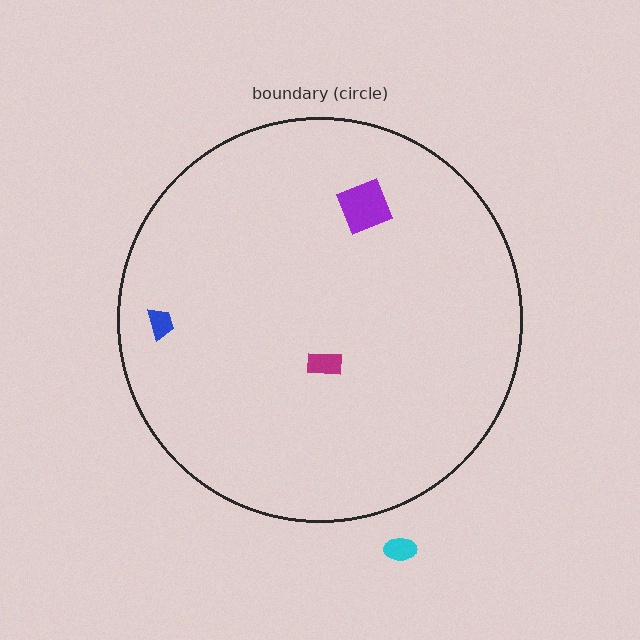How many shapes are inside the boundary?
3 inside, 1 outside.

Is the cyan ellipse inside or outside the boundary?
Outside.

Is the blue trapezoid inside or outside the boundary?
Inside.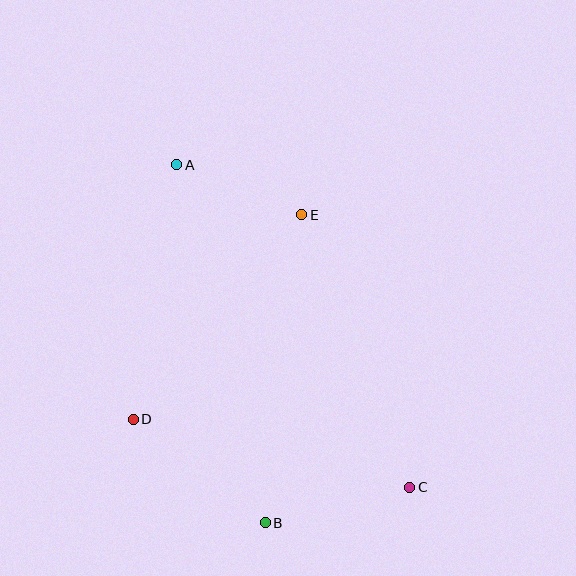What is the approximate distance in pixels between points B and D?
The distance between B and D is approximately 168 pixels.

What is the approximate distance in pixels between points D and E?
The distance between D and E is approximately 265 pixels.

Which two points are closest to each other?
Points A and E are closest to each other.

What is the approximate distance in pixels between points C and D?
The distance between C and D is approximately 285 pixels.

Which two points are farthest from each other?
Points A and C are farthest from each other.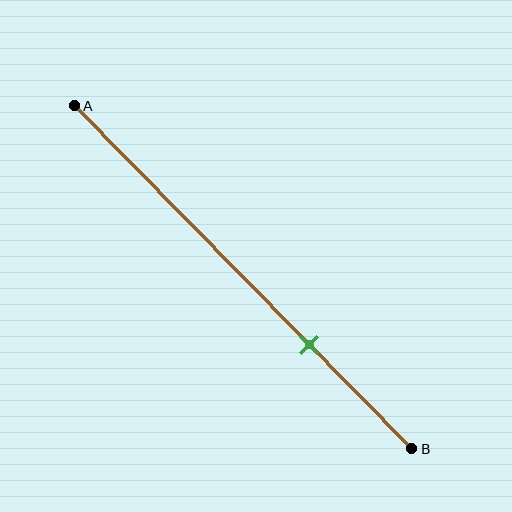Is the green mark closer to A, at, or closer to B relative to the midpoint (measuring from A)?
The green mark is closer to point B than the midpoint of segment AB.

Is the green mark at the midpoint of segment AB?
No, the mark is at about 70% from A, not at the 50% midpoint.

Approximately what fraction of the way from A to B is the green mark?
The green mark is approximately 70% of the way from A to B.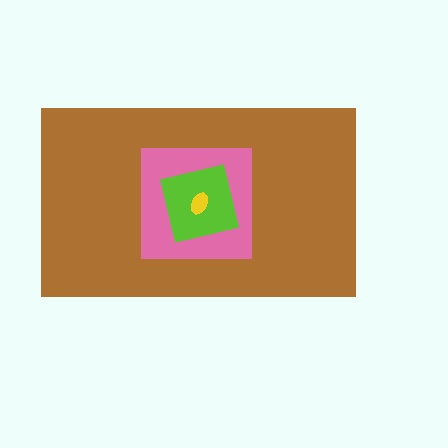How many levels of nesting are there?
4.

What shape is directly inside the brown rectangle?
The pink square.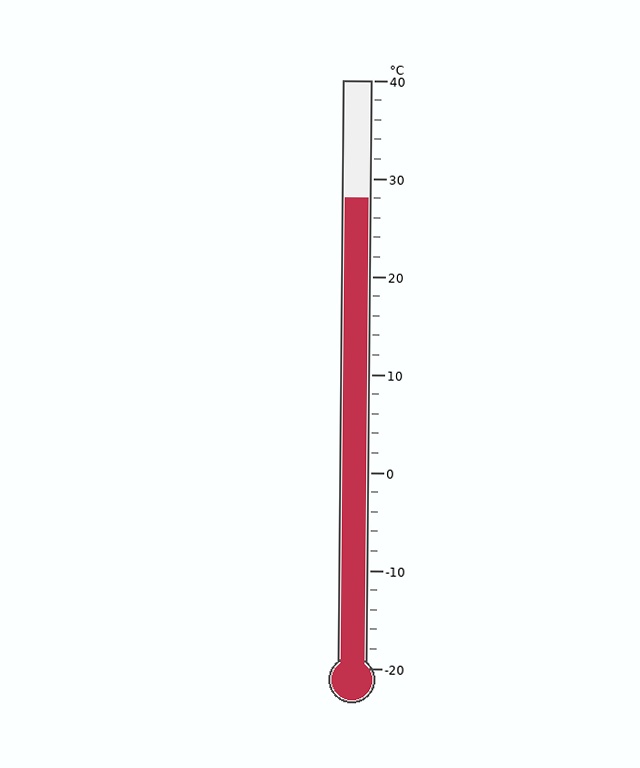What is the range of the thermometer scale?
The thermometer scale ranges from -20°C to 40°C.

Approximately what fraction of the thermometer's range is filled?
The thermometer is filled to approximately 80% of its range.